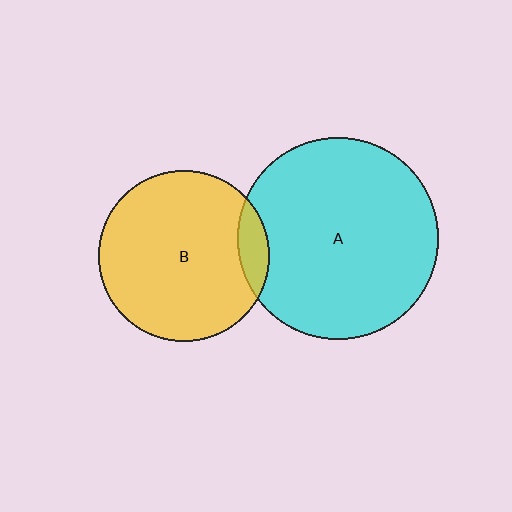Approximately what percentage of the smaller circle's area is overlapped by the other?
Approximately 10%.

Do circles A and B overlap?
Yes.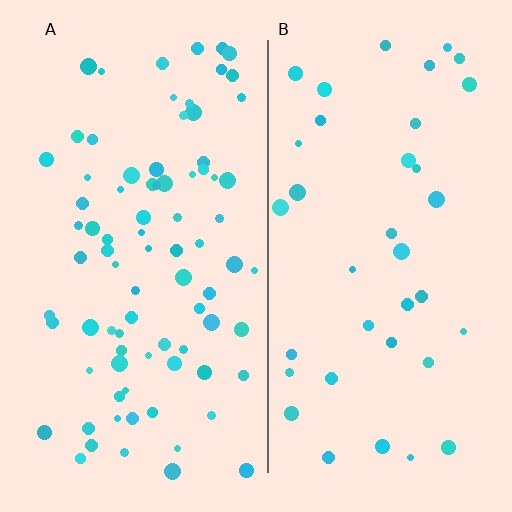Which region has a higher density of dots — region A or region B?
A (the left).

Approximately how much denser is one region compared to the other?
Approximately 2.2× — region A over region B.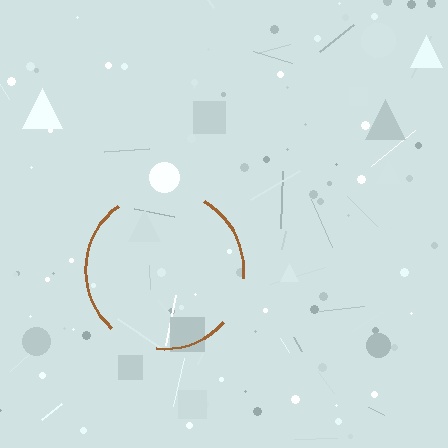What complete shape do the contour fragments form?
The contour fragments form a circle.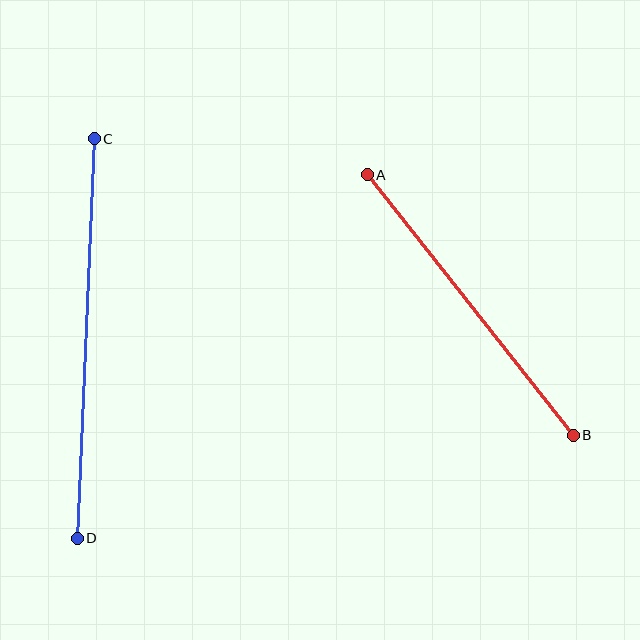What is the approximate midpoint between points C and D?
The midpoint is at approximately (86, 339) pixels.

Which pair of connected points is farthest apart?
Points C and D are farthest apart.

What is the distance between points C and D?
The distance is approximately 400 pixels.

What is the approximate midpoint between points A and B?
The midpoint is at approximately (470, 305) pixels.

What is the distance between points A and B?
The distance is approximately 332 pixels.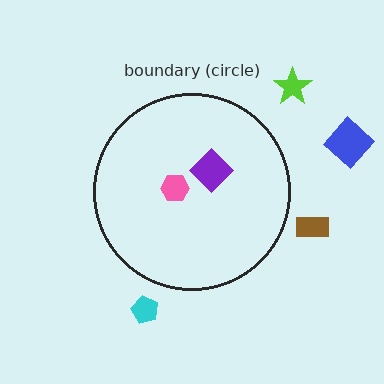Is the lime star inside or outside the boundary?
Outside.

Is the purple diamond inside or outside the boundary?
Inside.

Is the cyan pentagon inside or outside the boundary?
Outside.